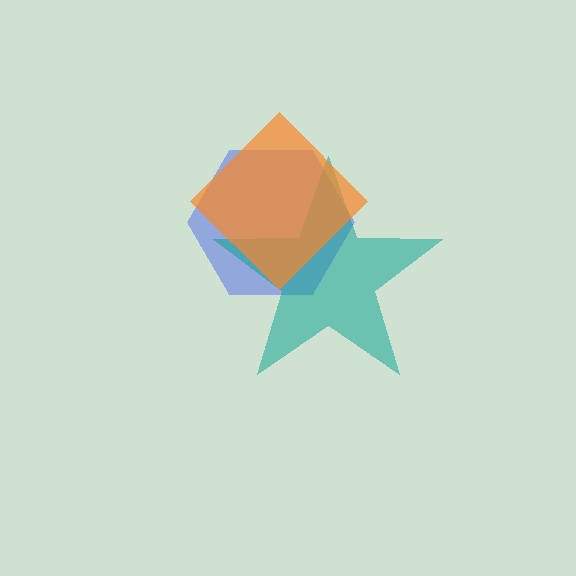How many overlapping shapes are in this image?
There are 3 overlapping shapes in the image.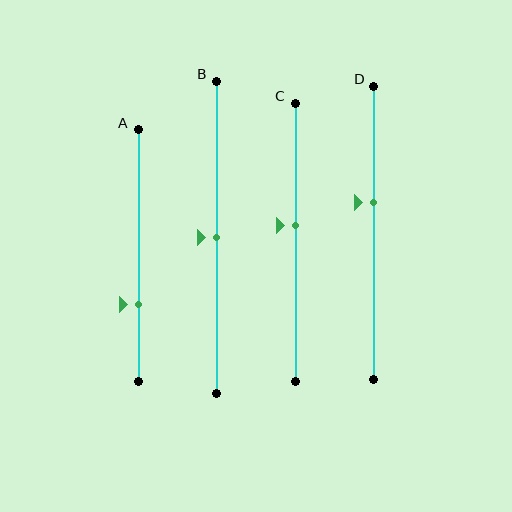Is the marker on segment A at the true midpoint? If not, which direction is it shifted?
No, the marker on segment A is shifted downward by about 19% of the segment length.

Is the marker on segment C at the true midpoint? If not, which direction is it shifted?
No, the marker on segment C is shifted upward by about 6% of the segment length.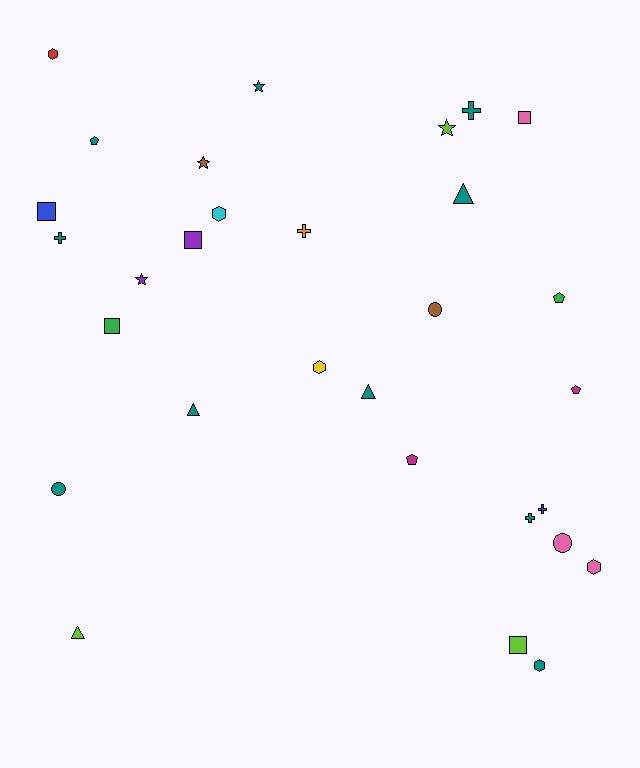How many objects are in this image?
There are 30 objects.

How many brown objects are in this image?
There are 2 brown objects.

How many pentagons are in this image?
There are 4 pentagons.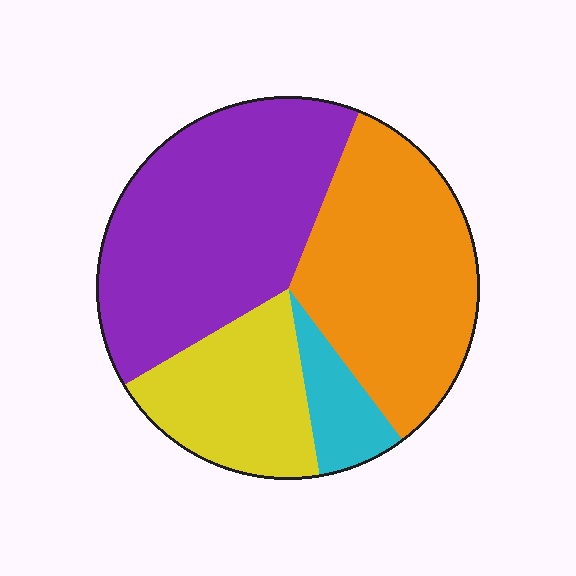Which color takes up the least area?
Cyan, at roughly 10%.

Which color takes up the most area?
Purple, at roughly 40%.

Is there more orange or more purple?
Purple.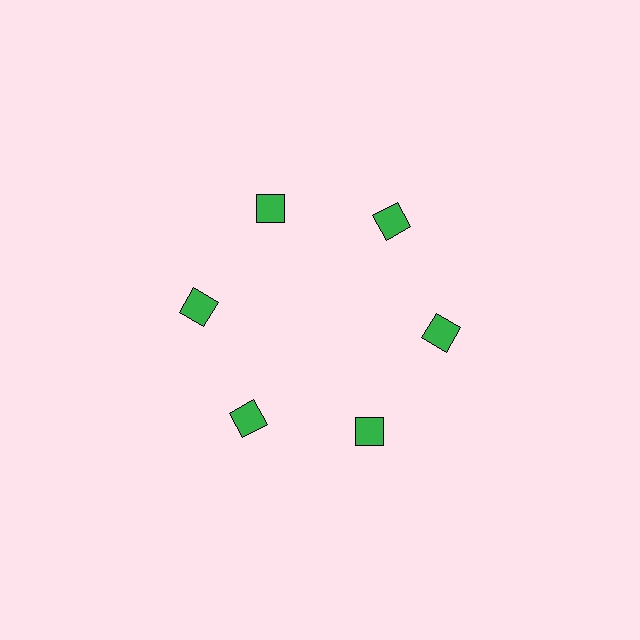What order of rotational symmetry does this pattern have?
This pattern has 6-fold rotational symmetry.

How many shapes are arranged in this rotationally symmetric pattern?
There are 6 shapes, arranged in 6 groups of 1.